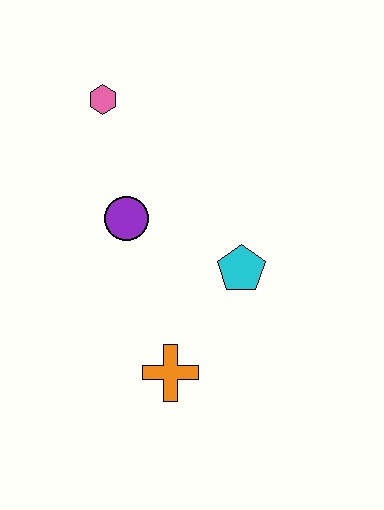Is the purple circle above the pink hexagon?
No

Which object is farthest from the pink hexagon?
The orange cross is farthest from the pink hexagon.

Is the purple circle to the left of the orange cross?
Yes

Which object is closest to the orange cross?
The cyan pentagon is closest to the orange cross.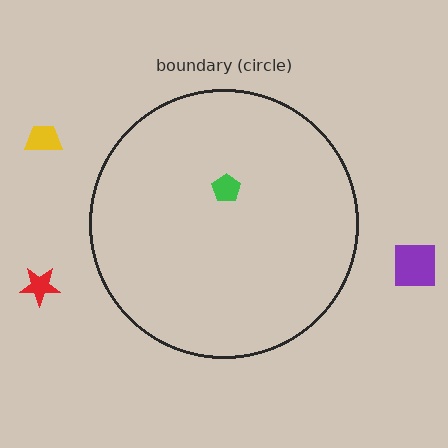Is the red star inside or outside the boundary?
Outside.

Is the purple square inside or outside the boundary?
Outside.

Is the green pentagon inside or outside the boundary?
Inside.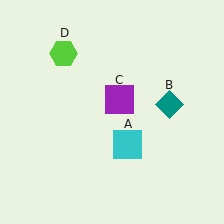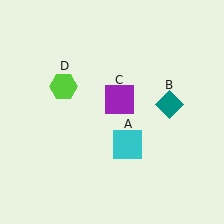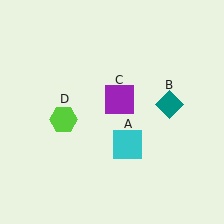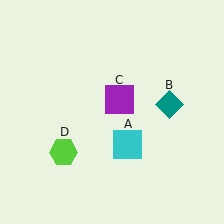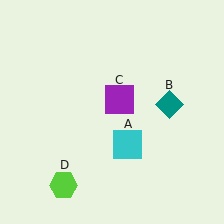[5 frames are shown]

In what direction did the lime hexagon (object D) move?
The lime hexagon (object D) moved down.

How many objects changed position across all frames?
1 object changed position: lime hexagon (object D).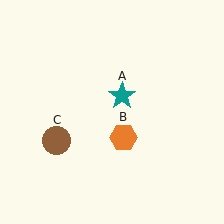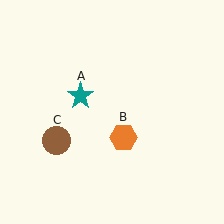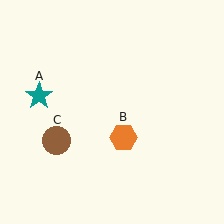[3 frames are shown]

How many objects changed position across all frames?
1 object changed position: teal star (object A).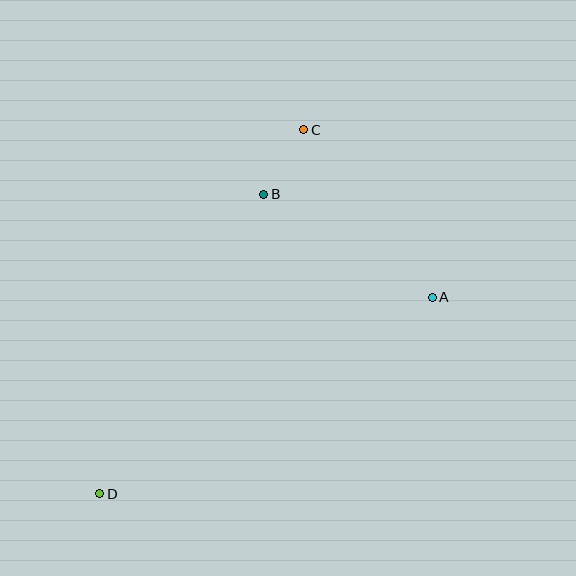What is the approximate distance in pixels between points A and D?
The distance between A and D is approximately 386 pixels.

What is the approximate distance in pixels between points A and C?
The distance between A and C is approximately 211 pixels.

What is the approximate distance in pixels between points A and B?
The distance between A and B is approximately 198 pixels.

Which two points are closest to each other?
Points B and C are closest to each other.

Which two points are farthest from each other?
Points C and D are farthest from each other.